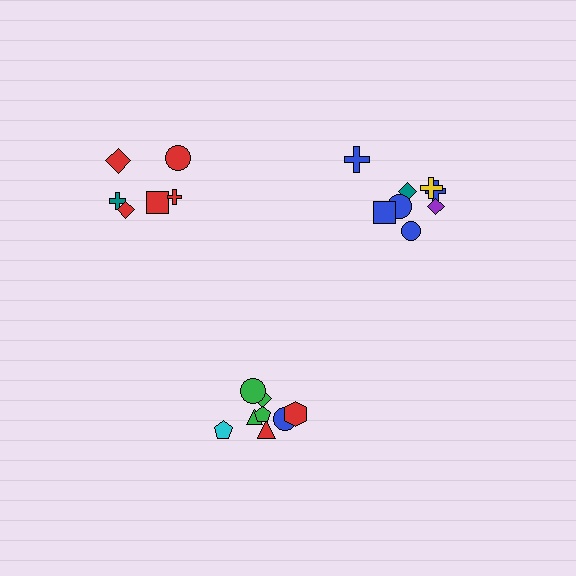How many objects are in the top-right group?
There are 8 objects.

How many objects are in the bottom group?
There are 8 objects.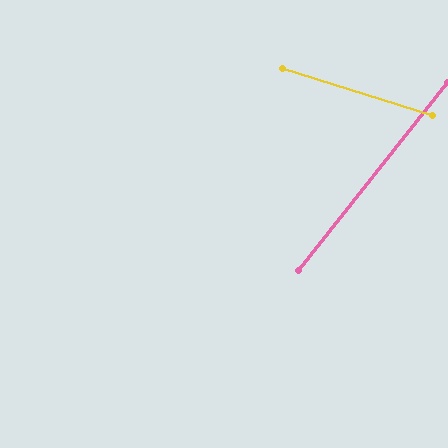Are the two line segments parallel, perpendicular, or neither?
Neither parallel nor perpendicular — they differ by about 69°.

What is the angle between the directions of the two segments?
Approximately 69 degrees.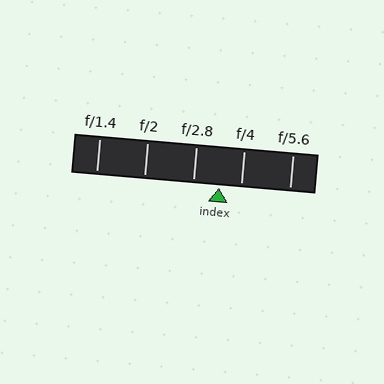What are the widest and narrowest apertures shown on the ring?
The widest aperture shown is f/1.4 and the narrowest is f/5.6.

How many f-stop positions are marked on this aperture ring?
There are 5 f-stop positions marked.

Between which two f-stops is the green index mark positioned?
The index mark is between f/2.8 and f/4.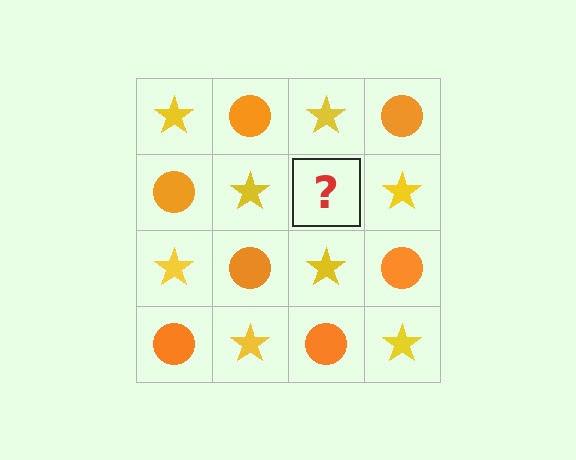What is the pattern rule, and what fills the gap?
The rule is that it alternates yellow star and orange circle in a checkerboard pattern. The gap should be filled with an orange circle.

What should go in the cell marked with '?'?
The missing cell should contain an orange circle.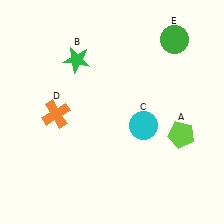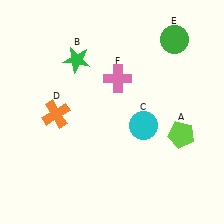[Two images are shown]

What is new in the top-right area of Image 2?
A pink cross (F) was added in the top-right area of Image 2.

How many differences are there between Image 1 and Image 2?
There is 1 difference between the two images.